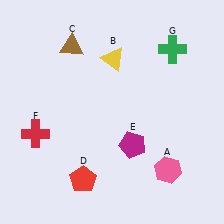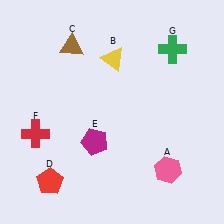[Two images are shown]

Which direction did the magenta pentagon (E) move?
The magenta pentagon (E) moved left.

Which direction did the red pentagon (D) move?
The red pentagon (D) moved left.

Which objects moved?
The objects that moved are: the red pentagon (D), the magenta pentagon (E).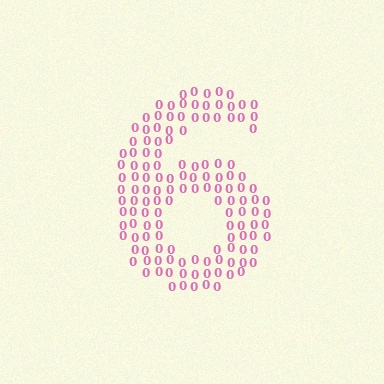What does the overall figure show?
The overall figure shows the digit 6.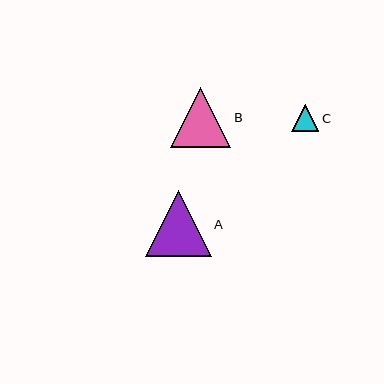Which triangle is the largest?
Triangle A is the largest with a size of approximately 66 pixels.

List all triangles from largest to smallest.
From largest to smallest: A, B, C.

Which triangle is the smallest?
Triangle C is the smallest with a size of approximately 27 pixels.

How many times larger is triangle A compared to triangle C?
Triangle A is approximately 2.4 times the size of triangle C.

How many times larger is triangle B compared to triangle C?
Triangle B is approximately 2.2 times the size of triangle C.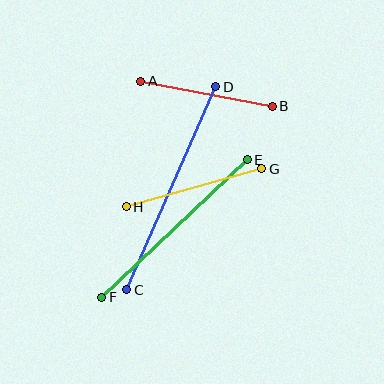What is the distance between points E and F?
The distance is approximately 200 pixels.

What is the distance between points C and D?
The distance is approximately 222 pixels.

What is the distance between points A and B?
The distance is approximately 134 pixels.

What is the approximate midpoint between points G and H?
The midpoint is at approximately (194, 188) pixels.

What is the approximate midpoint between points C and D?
The midpoint is at approximately (171, 188) pixels.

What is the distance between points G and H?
The distance is approximately 141 pixels.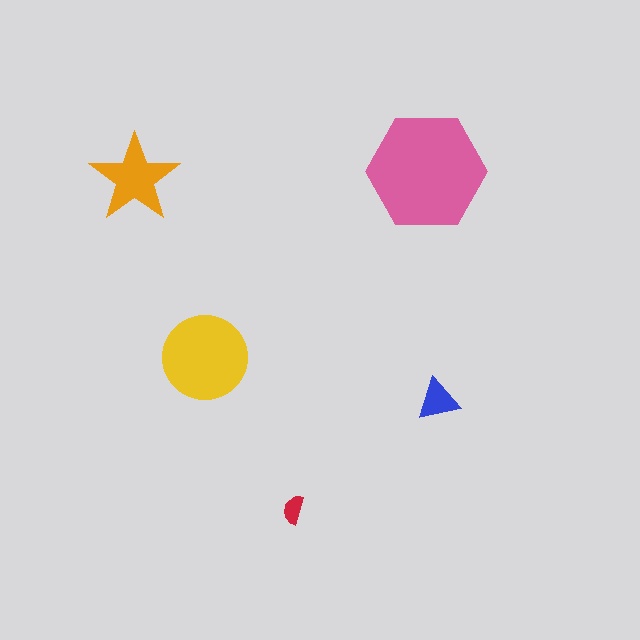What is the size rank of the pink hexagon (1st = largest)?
1st.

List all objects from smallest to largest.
The red semicircle, the blue triangle, the orange star, the yellow circle, the pink hexagon.